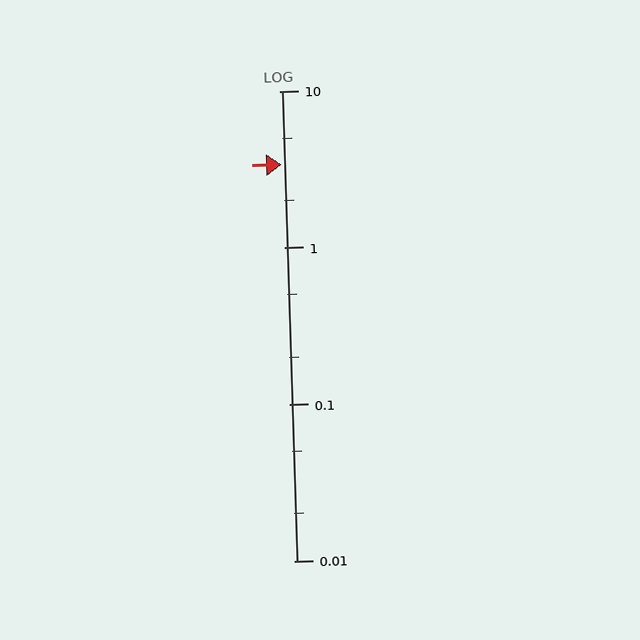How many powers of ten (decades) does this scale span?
The scale spans 3 decades, from 0.01 to 10.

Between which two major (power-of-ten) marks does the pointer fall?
The pointer is between 1 and 10.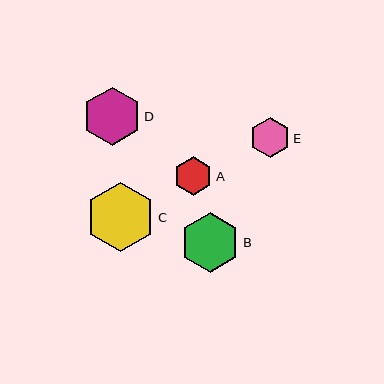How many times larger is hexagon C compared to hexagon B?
Hexagon C is approximately 1.2 times the size of hexagon B.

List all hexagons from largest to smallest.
From largest to smallest: C, B, D, E, A.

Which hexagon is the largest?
Hexagon C is the largest with a size of approximately 69 pixels.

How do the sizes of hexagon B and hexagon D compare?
Hexagon B and hexagon D are approximately the same size.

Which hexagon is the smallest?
Hexagon A is the smallest with a size of approximately 39 pixels.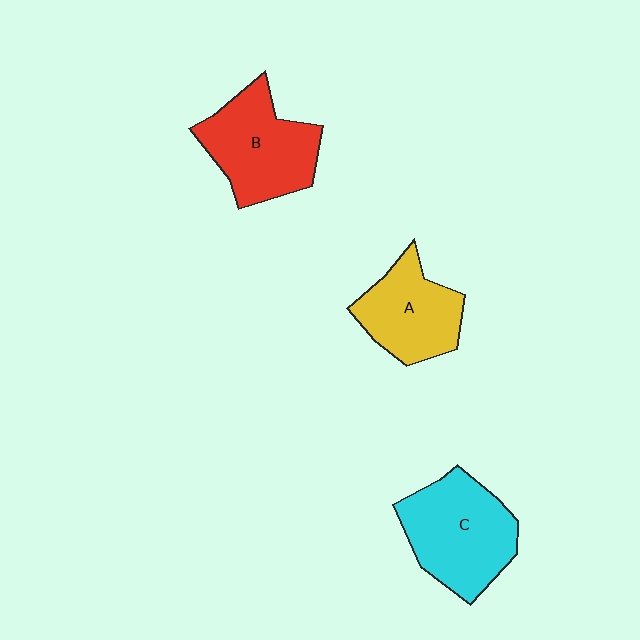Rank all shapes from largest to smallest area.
From largest to smallest: C (cyan), B (red), A (yellow).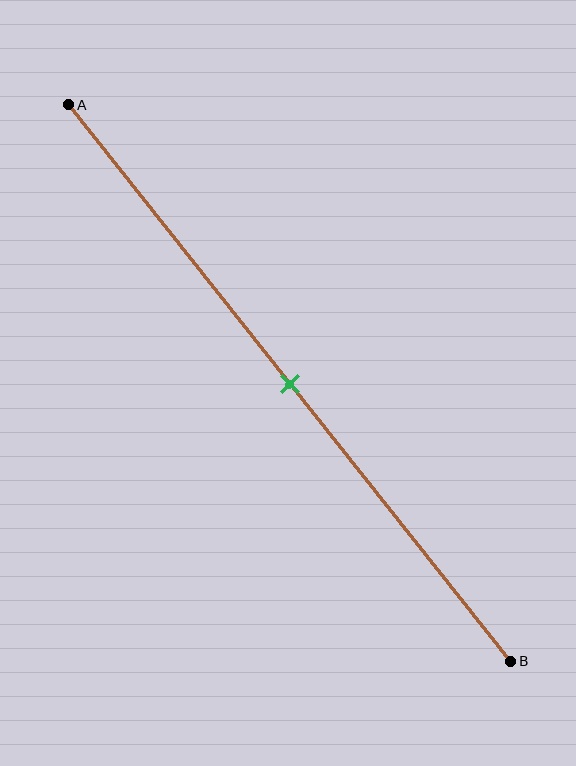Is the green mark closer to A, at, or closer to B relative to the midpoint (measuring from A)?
The green mark is approximately at the midpoint of segment AB.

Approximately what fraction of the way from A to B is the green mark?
The green mark is approximately 50% of the way from A to B.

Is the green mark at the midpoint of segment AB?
Yes, the mark is approximately at the midpoint.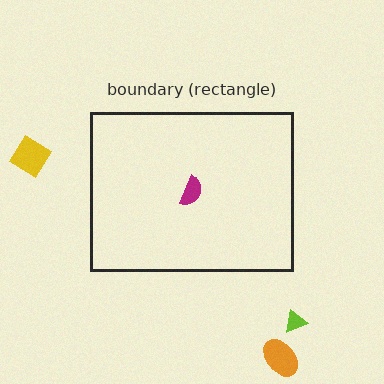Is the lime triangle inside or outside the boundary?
Outside.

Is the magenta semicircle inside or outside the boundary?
Inside.